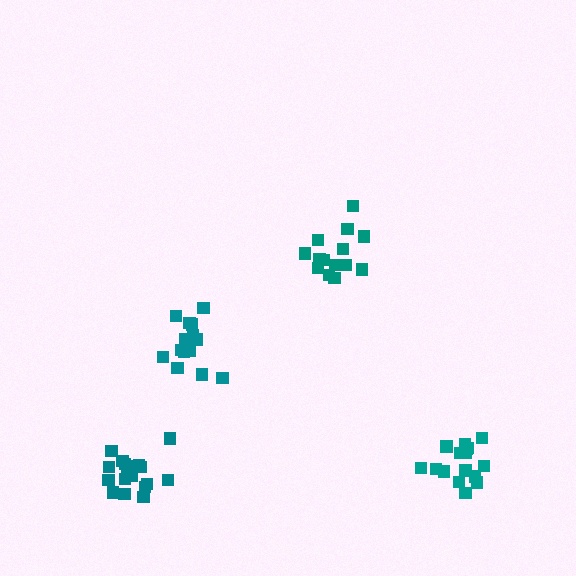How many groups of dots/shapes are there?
There are 4 groups.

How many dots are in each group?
Group 1: 14 dots, Group 2: 16 dots, Group 3: 14 dots, Group 4: 18 dots (62 total).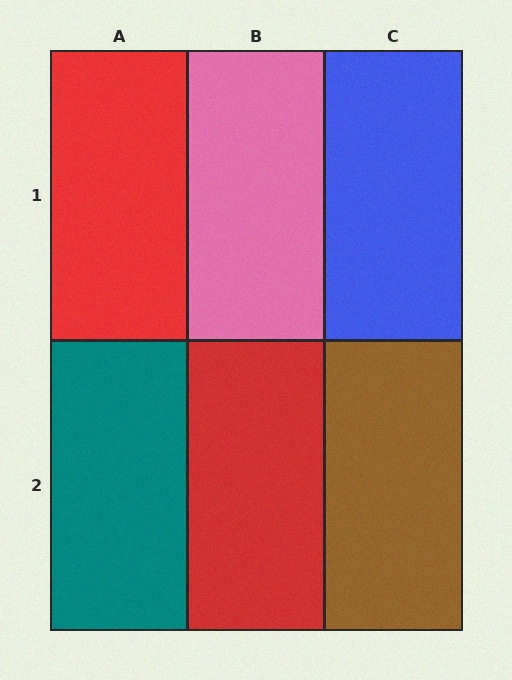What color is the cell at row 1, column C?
Blue.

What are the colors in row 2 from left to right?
Teal, red, brown.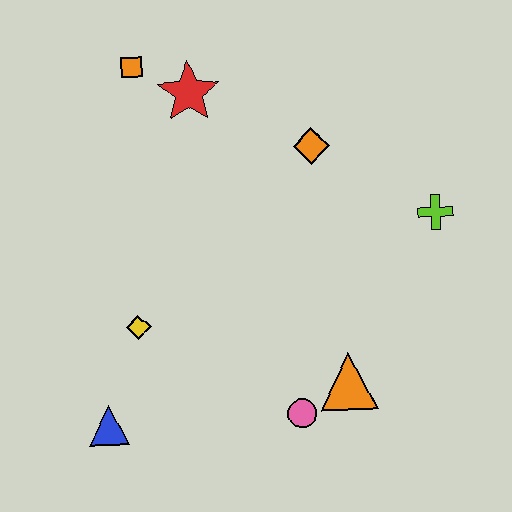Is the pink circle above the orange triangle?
No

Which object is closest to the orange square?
The red star is closest to the orange square.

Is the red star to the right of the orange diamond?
No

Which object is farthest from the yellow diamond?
The lime cross is farthest from the yellow diamond.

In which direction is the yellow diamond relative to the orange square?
The yellow diamond is below the orange square.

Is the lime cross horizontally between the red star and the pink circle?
No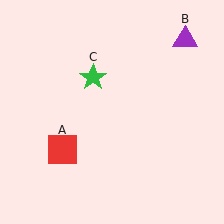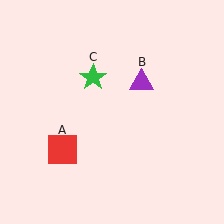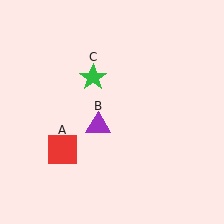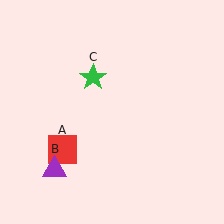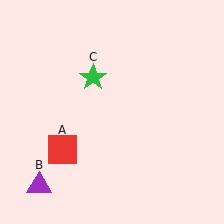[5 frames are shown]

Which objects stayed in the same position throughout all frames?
Red square (object A) and green star (object C) remained stationary.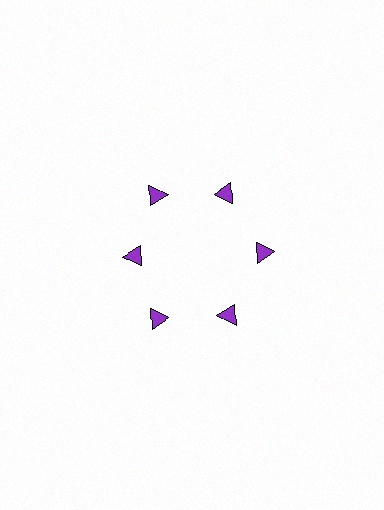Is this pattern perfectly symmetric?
No. The 6 purple triangles are arranged in a ring, but one element near the 9 o'clock position is pulled inward toward the center, breaking the 6-fold rotational symmetry.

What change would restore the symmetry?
The symmetry would be restored by moving it outward, back onto the ring so that all 6 triangles sit at equal angles and equal distance from the center.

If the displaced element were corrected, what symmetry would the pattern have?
It would have 6-fold rotational symmetry — the pattern would map onto itself every 60 degrees.